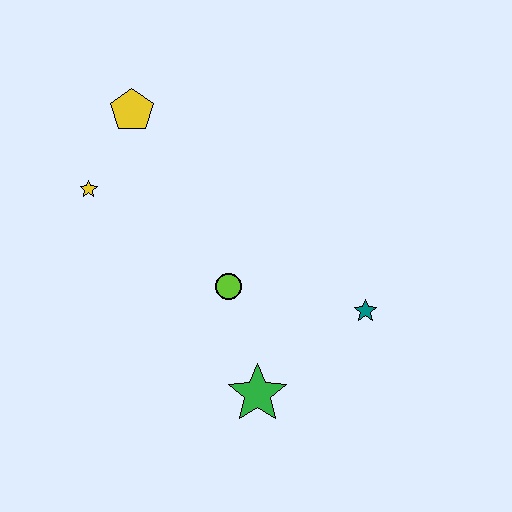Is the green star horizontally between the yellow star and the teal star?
Yes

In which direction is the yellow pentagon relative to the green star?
The yellow pentagon is above the green star.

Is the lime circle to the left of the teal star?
Yes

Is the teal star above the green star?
Yes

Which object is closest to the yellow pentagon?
The yellow star is closest to the yellow pentagon.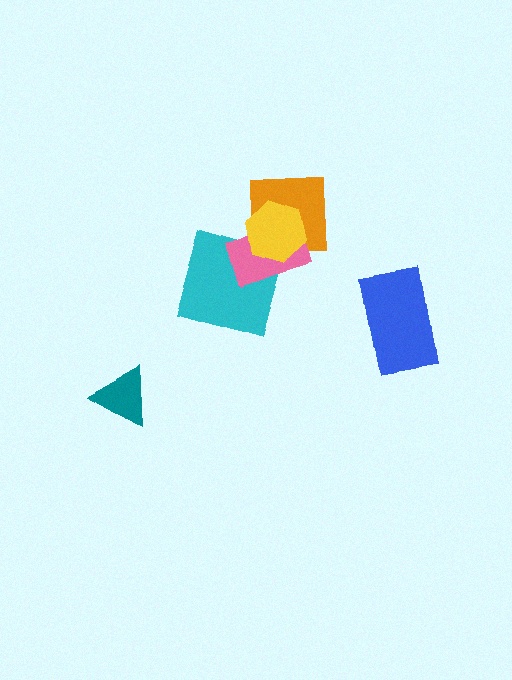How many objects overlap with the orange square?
2 objects overlap with the orange square.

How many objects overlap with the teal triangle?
0 objects overlap with the teal triangle.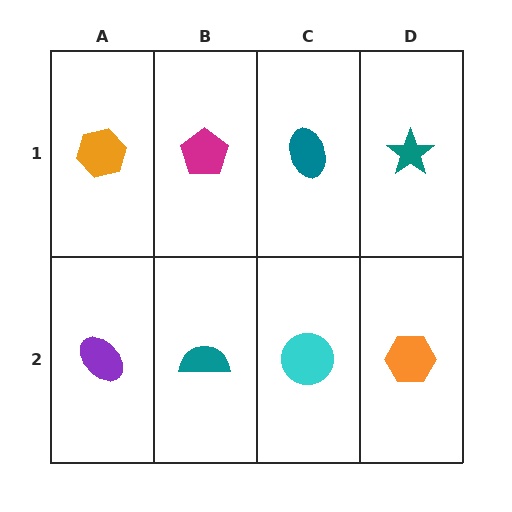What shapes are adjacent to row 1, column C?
A cyan circle (row 2, column C), a magenta pentagon (row 1, column B), a teal star (row 1, column D).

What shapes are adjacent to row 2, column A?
An orange hexagon (row 1, column A), a teal semicircle (row 2, column B).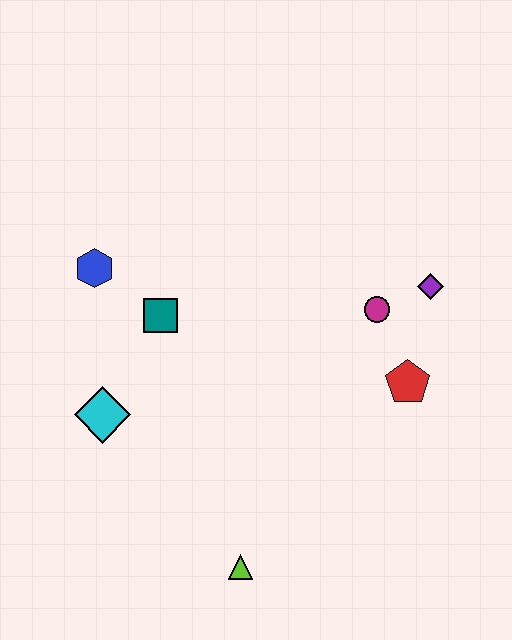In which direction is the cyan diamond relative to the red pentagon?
The cyan diamond is to the left of the red pentagon.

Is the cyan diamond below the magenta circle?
Yes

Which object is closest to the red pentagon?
The magenta circle is closest to the red pentagon.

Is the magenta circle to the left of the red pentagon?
Yes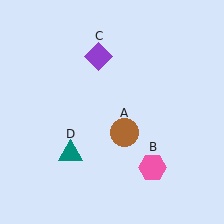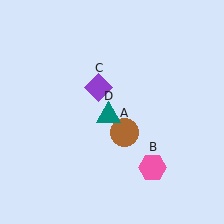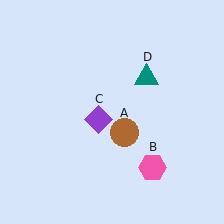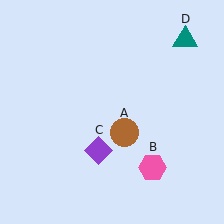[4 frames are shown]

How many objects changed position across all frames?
2 objects changed position: purple diamond (object C), teal triangle (object D).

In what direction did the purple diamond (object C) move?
The purple diamond (object C) moved down.